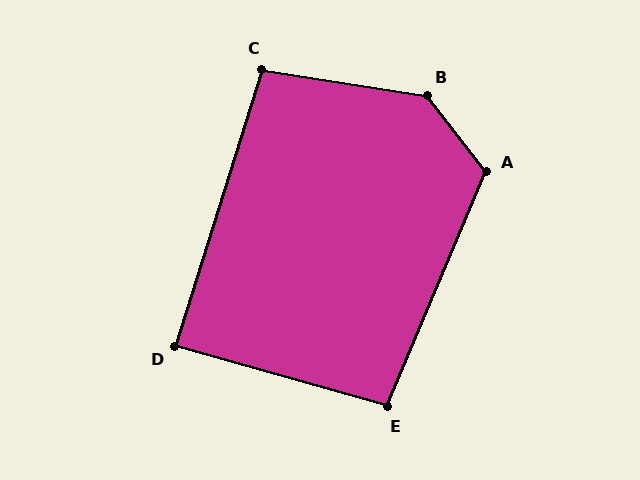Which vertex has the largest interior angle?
B, at approximately 137 degrees.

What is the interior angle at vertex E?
Approximately 97 degrees (obtuse).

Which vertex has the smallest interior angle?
D, at approximately 88 degrees.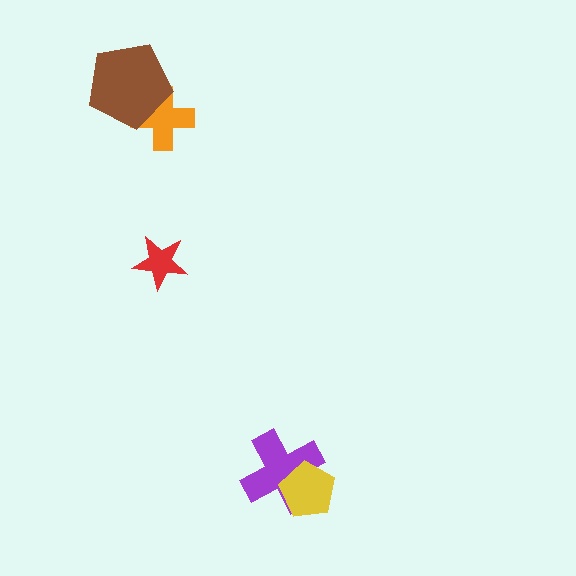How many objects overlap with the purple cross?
1 object overlaps with the purple cross.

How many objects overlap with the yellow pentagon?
1 object overlaps with the yellow pentagon.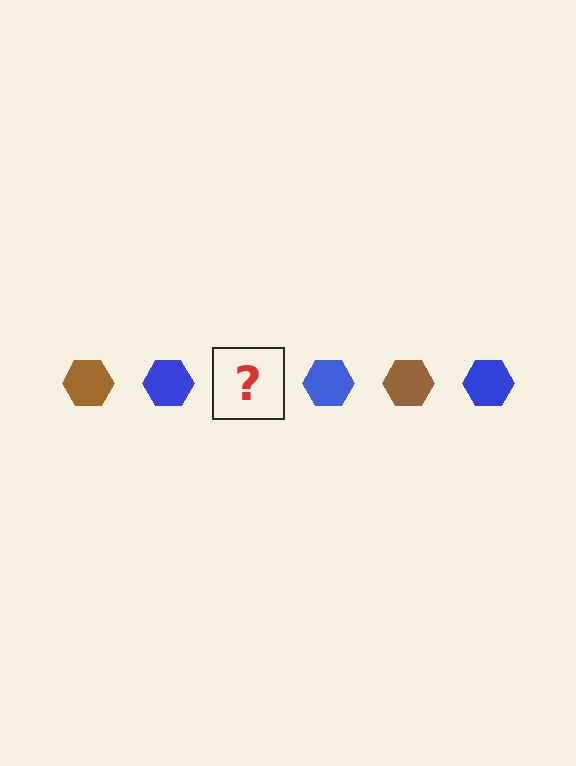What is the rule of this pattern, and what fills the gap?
The rule is that the pattern cycles through brown, blue hexagons. The gap should be filled with a brown hexagon.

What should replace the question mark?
The question mark should be replaced with a brown hexagon.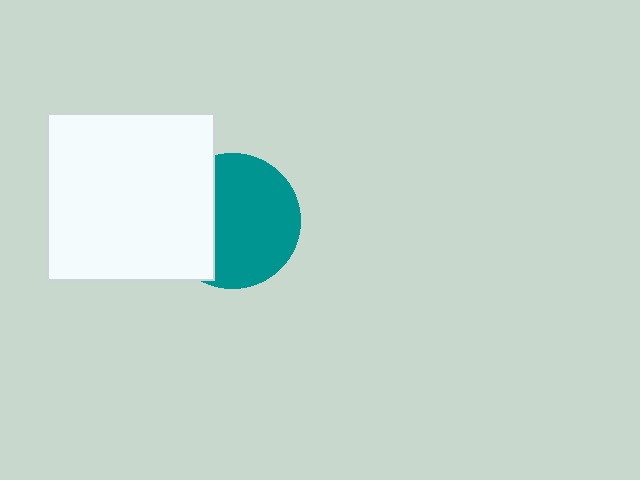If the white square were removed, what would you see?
You would see the complete teal circle.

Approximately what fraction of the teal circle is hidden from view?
Roughly 34% of the teal circle is hidden behind the white square.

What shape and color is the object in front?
The object in front is a white square.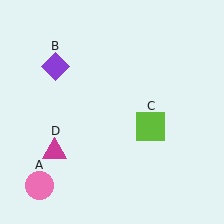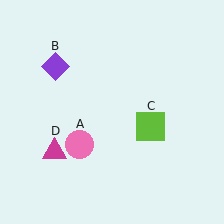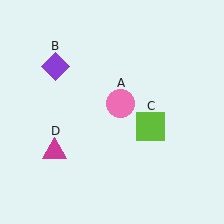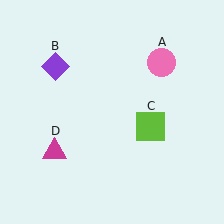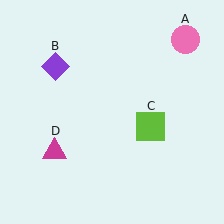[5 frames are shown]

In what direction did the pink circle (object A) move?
The pink circle (object A) moved up and to the right.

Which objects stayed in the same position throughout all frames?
Purple diamond (object B) and lime square (object C) and magenta triangle (object D) remained stationary.